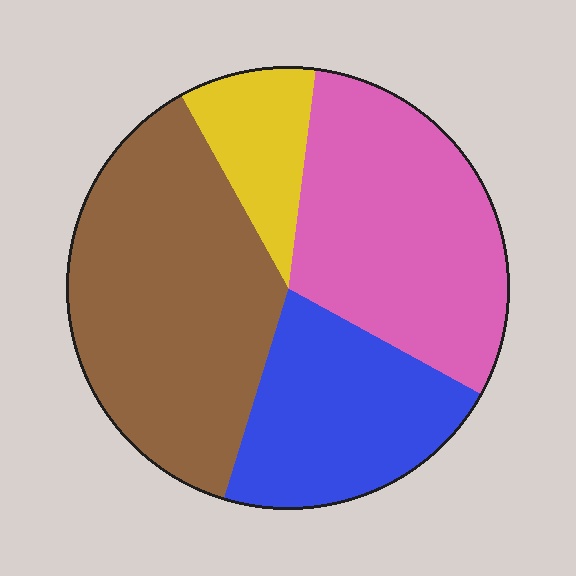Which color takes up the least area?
Yellow, at roughly 10%.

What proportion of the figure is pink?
Pink takes up between a quarter and a half of the figure.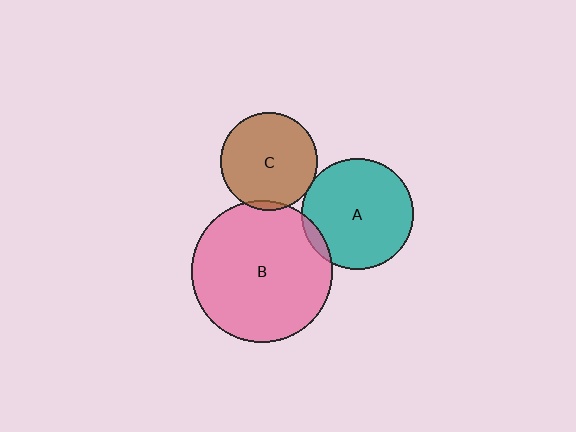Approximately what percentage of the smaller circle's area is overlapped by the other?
Approximately 5%.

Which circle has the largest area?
Circle B (pink).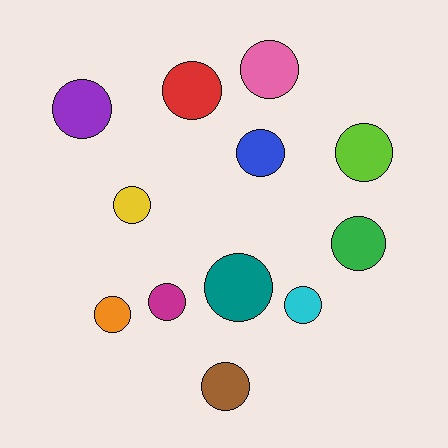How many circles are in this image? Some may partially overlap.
There are 12 circles.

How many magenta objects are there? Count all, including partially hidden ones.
There is 1 magenta object.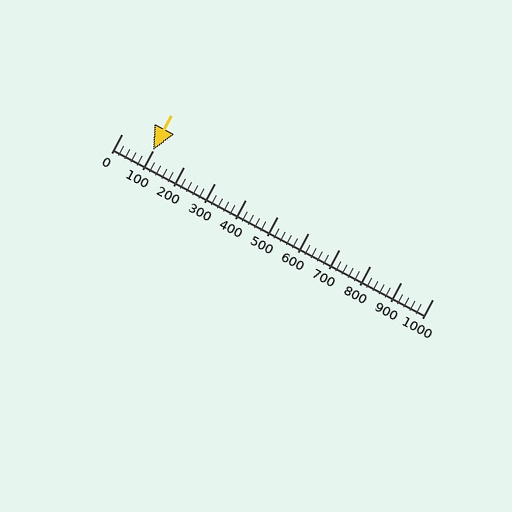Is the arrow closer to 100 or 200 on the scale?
The arrow is closer to 100.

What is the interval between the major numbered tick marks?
The major tick marks are spaced 100 units apart.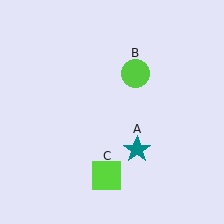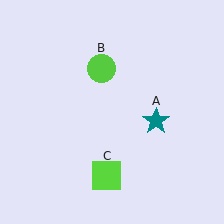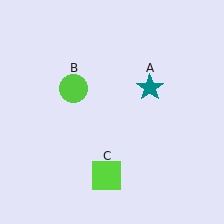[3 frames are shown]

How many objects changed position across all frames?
2 objects changed position: teal star (object A), lime circle (object B).